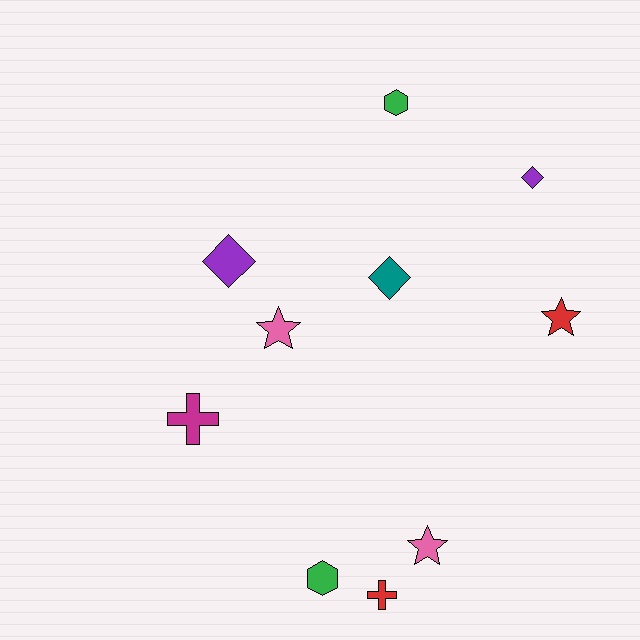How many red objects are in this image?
There are 2 red objects.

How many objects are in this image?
There are 10 objects.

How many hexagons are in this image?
There are 2 hexagons.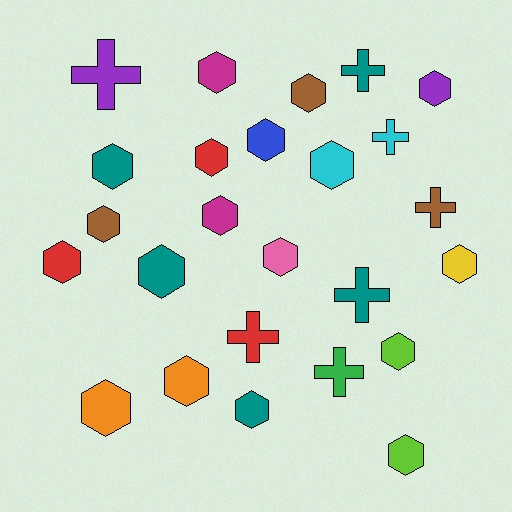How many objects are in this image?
There are 25 objects.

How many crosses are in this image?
There are 7 crosses.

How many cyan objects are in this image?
There are 2 cyan objects.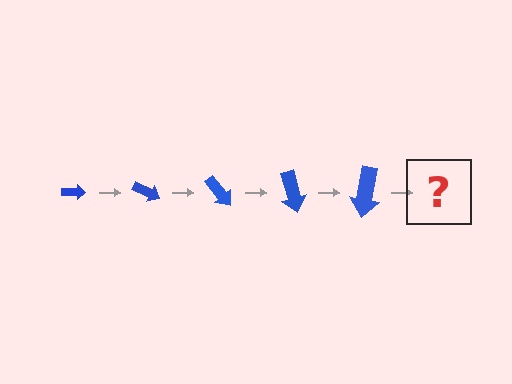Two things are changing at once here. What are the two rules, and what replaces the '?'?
The two rules are that the arrow grows larger each step and it rotates 25 degrees each step. The '?' should be an arrow, larger than the previous one and rotated 125 degrees from the start.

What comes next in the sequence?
The next element should be an arrow, larger than the previous one and rotated 125 degrees from the start.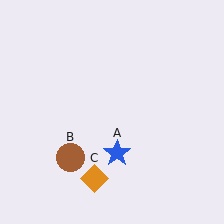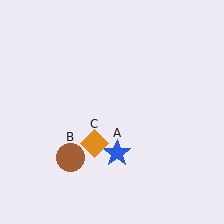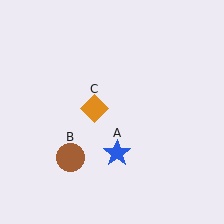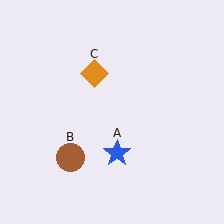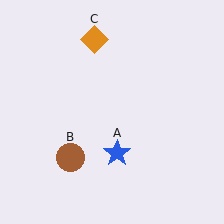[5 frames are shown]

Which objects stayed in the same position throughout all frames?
Blue star (object A) and brown circle (object B) remained stationary.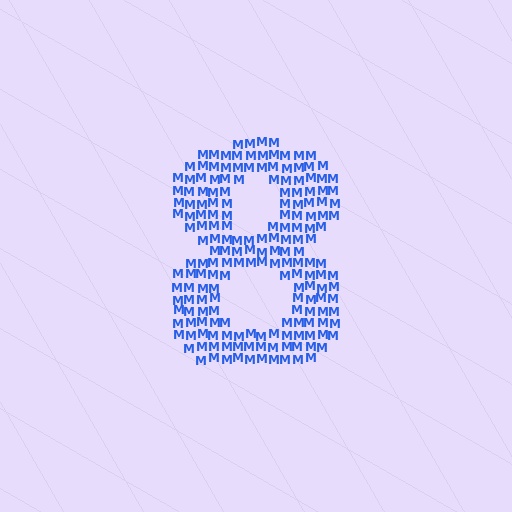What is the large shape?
The large shape is the digit 8.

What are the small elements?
The small elements are letter M's.